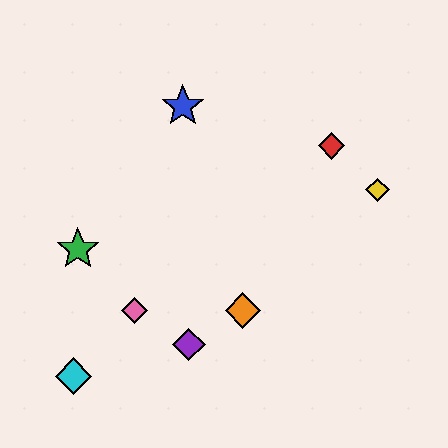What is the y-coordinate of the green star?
The green star is at y≈249.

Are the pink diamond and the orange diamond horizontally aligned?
Yes, both are at y≈310.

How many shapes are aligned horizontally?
2 shapes (the orange diamond, the pink diamond) are aligned horizontally.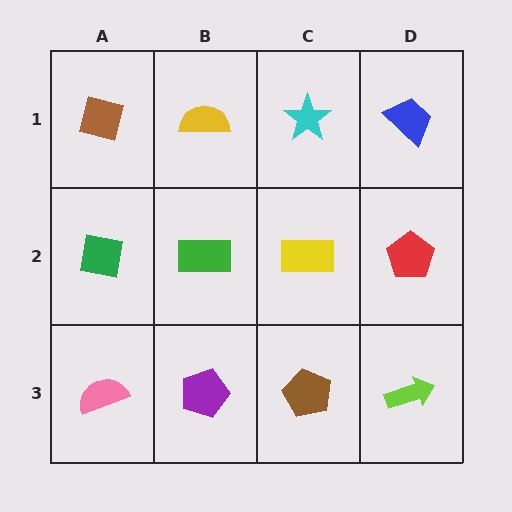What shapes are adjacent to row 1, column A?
A green square (row 2, column A), a yellow semicircle (row 1, column B).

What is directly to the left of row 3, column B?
A pink semicircle.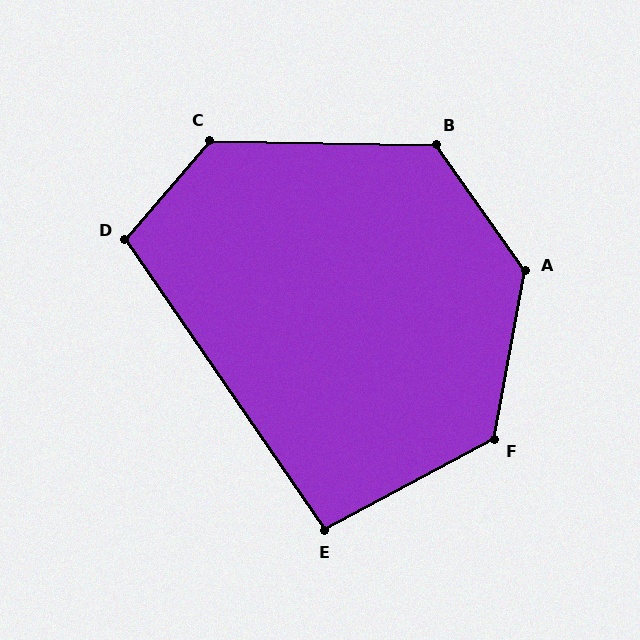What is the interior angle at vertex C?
Approximately 129 degrees (obtuse).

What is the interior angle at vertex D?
Approximately 105 degrees (obtuse).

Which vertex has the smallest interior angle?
E, at approximately 96 degrees.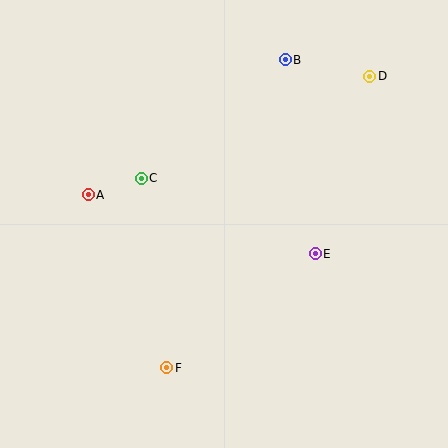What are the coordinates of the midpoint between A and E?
The midpoint between A and E is at (202, 224).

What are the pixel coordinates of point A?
Point A is at (88, 195).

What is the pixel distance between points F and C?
The distance between F and C is 191 pixels.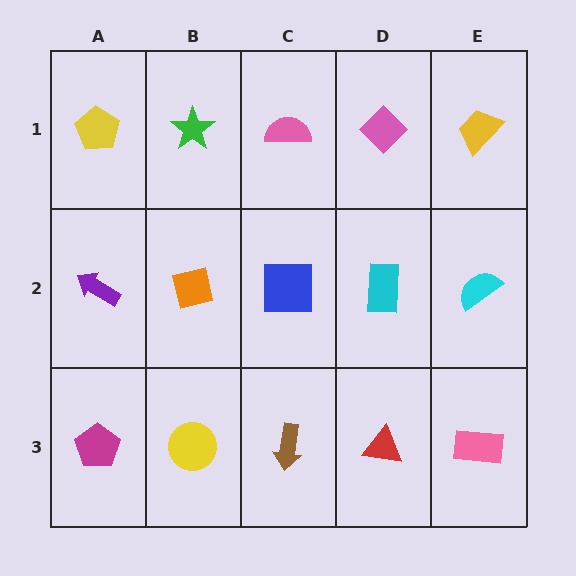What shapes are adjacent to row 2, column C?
A pink semicircle (row 1, column C), a brown arrow (row 3, column C), an orange square (row 2, column B), a cyan rectangle (row 2, column D).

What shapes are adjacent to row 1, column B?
An orange square (row 2, column B), a yellow pentagon (row 1, column A), a pink semicircle (row 1, column C).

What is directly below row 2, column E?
A pink rectangle.